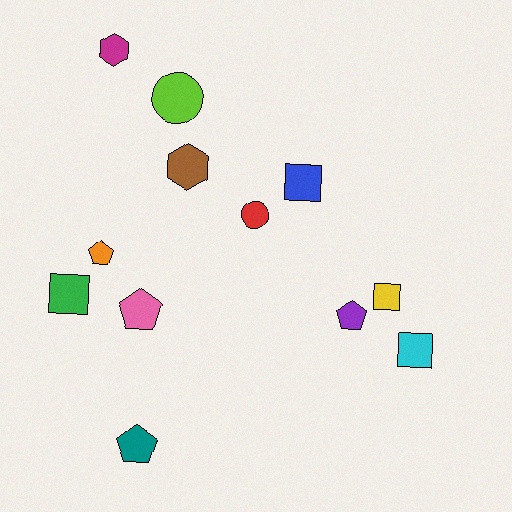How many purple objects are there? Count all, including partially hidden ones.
There is 1 purple object.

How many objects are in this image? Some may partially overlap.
There are 12 objects.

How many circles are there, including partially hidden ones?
There are 2 circles.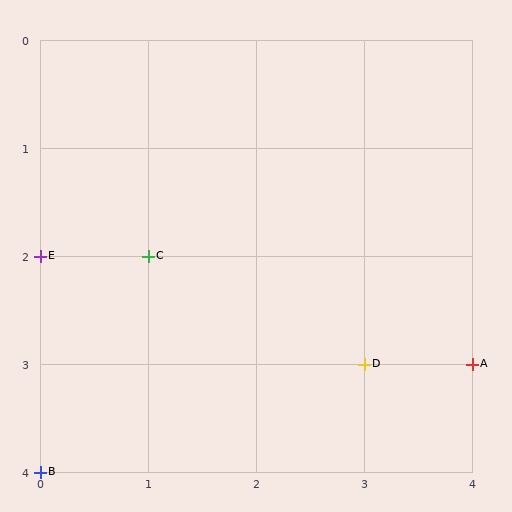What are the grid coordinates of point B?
Point B is at grid coordinates (0, 4).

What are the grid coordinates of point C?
Point C is at grid coordinates (1, 2).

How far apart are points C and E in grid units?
Points C and E are 1 column apart.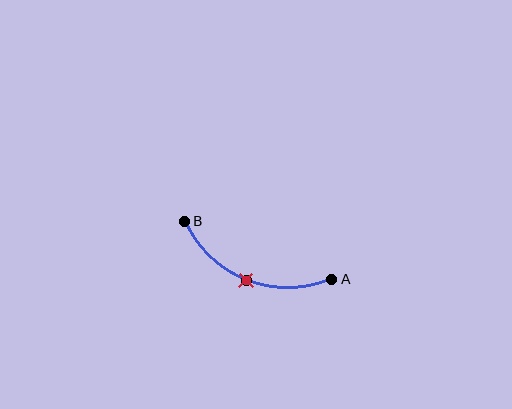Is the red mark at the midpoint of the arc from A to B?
Yes. The red mark lies on the arc at equal arc-length from both A and B — it is the arc midpoint.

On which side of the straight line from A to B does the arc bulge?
The arc bulges below the straight line connecting A and B.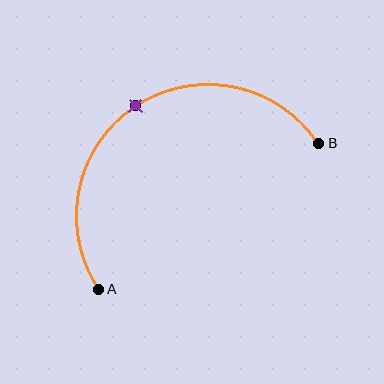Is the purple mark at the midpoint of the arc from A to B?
Yes. The purple mark lies on the arc at equal arc-length from both A and B — it is the arc midpoint.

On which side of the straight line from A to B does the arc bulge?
The arc bulges above the straight line connecting A and B.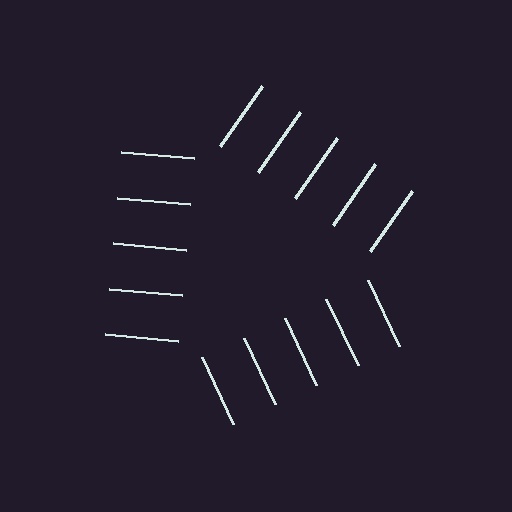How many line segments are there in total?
15 — 5 along each of the 3 edges.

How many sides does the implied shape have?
3 sides — the line-ends trace a triangle.